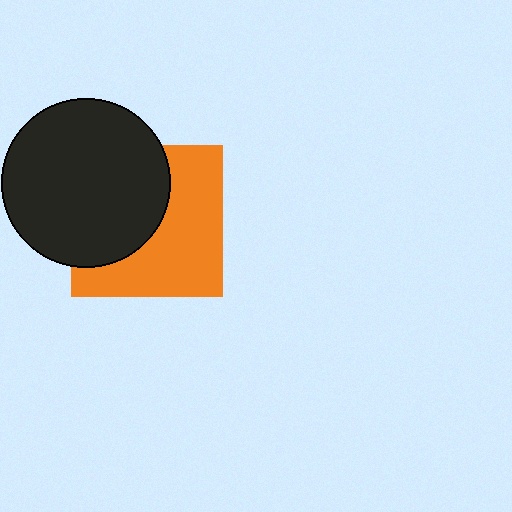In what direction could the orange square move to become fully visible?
The orange square could move right. That would shift it out from behind the black circle entirely.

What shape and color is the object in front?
The object in front is a black circle.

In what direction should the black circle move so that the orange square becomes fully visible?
The black circle should move left. That is the shortest direction to clear the overlap and leave the orange square fully visible.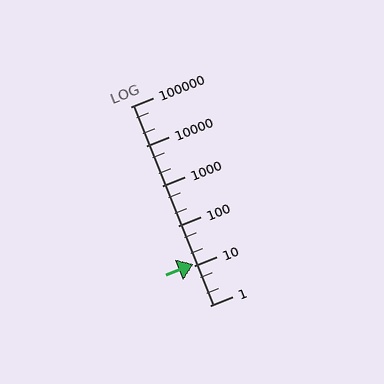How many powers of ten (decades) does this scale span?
The scale spans 5 decades, from 1 to 100000.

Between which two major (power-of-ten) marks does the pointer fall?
The pointer is between 10 and 100.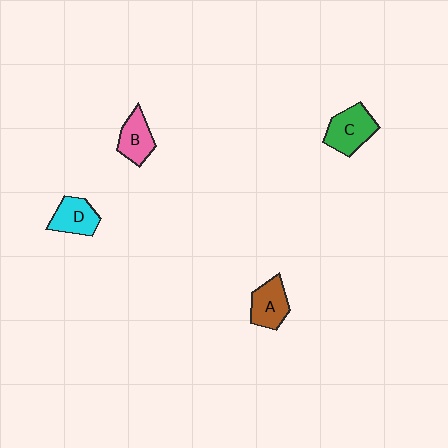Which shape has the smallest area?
Shape B (pink).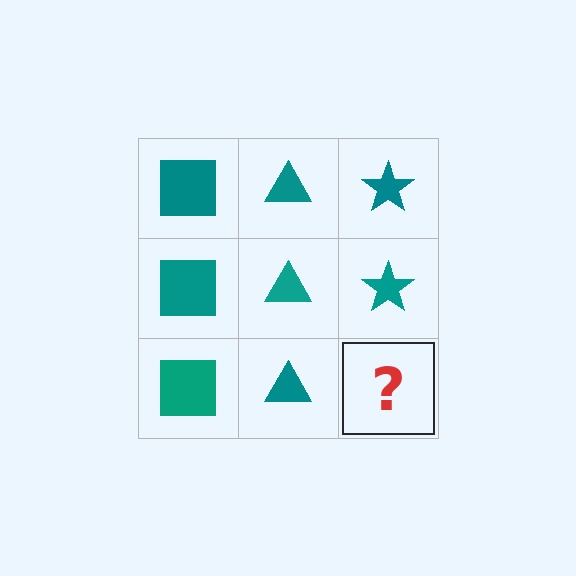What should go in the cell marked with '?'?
The missing cell should contain a teal star.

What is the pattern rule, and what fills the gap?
The rule is that each column has a consistent shape. The gap should be filled with a teal star.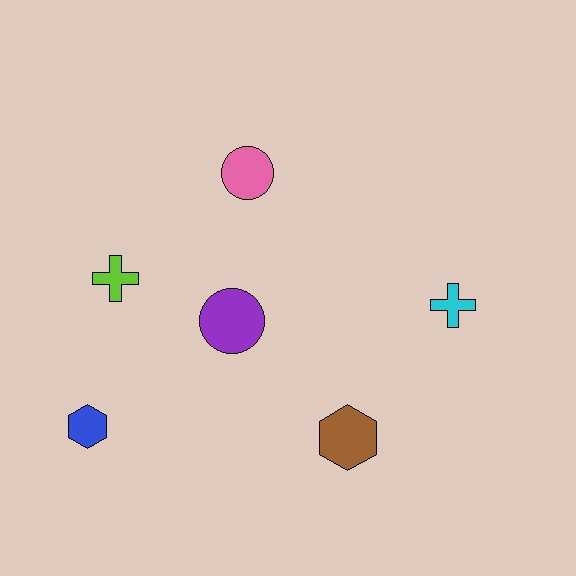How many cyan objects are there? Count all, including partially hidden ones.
There is 1 cyan object.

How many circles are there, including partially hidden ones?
There are 2 circles.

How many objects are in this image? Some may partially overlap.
There are 6 objects.